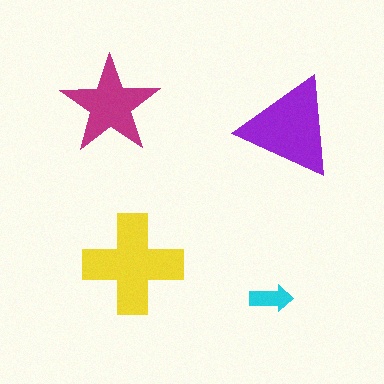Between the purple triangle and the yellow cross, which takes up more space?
The yellow cross.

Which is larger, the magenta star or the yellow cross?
The yellow cross.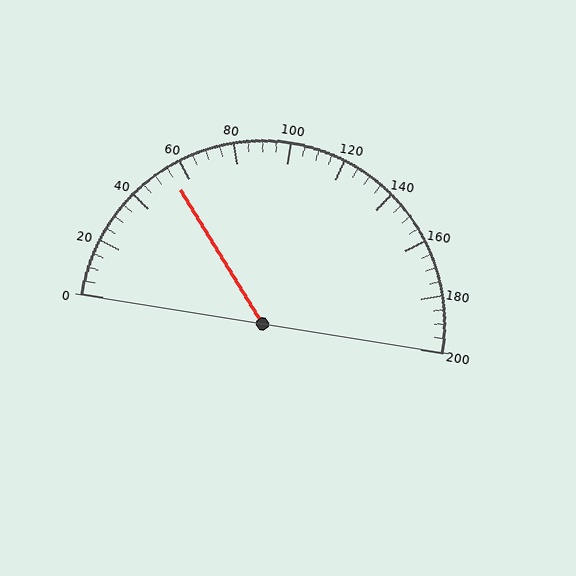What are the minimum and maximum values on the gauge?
The gauge ranges from 0 to 200.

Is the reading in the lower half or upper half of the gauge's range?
The reading is in the lower half of the range (0 to 200).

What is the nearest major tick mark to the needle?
The nearest major tick mark is 60.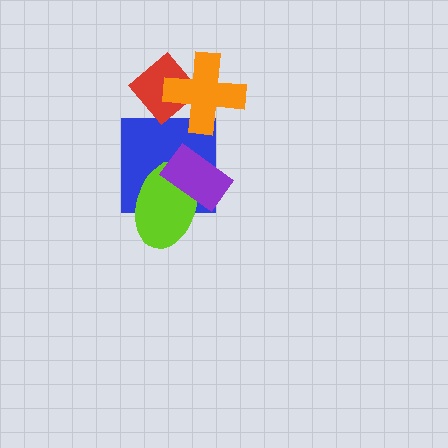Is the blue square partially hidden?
Yes, it is partially covered by another shape.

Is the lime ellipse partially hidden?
Yes, it is partially covered by another shape.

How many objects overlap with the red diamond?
1 object overlaps with the red diamond.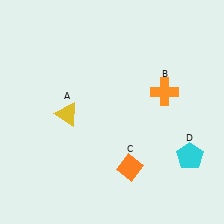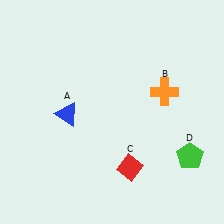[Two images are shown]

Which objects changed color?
A changed from yellow to blue. C changed from orange to red. D changed from cyan to green.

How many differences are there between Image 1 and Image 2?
There are 3 differences between the two images.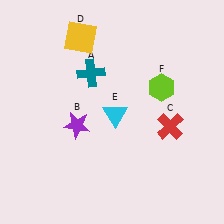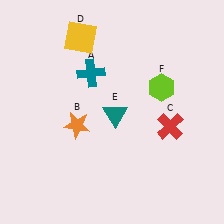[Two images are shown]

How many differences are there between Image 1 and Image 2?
There are 2 differences between the two images.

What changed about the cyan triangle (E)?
In Image 1, E is cyan. In Image 2, it changed to teal.